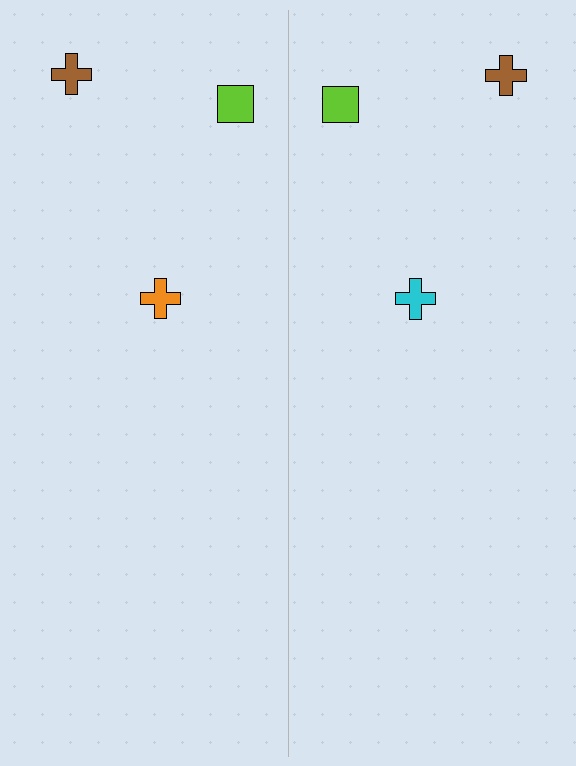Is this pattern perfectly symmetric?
No, the pattern is not perfectly symmetric. The cyan cross on the right side breaks the symmetry — its mirror counterpart is orange.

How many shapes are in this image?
There are 6 shapes in this image.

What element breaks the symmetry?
The cyan cross on the right side breaks the symmetry — its mirror counterpart is orange.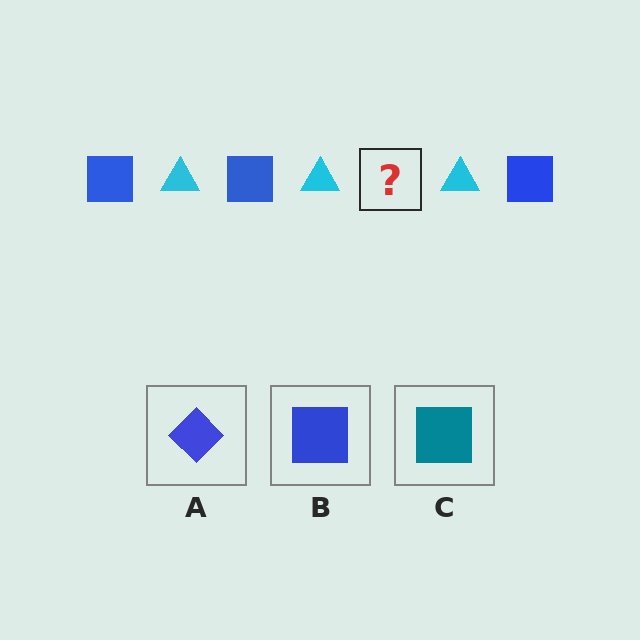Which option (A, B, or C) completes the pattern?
B.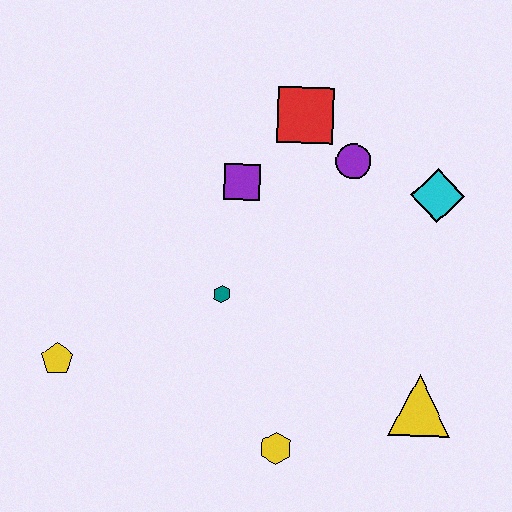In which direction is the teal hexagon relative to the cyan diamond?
The teal hexagon is to the left of the cyan diamond.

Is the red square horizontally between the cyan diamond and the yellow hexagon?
Yes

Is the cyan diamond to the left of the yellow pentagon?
No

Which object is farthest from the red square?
The yellow pentagon is farthest from the red square.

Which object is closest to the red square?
The purple circle is closest to the red square.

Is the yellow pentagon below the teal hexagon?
Yes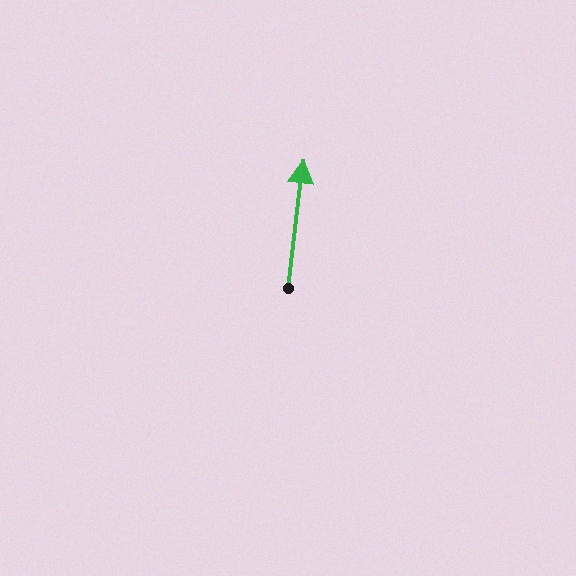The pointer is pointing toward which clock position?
Roughly 12 o'clock.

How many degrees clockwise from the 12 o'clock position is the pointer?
Approximately 7 degrees.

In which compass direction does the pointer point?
North.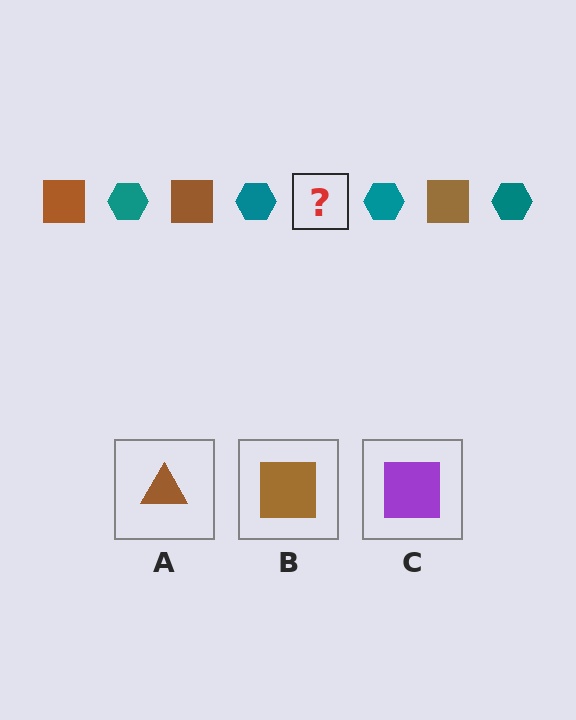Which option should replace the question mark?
Option B.